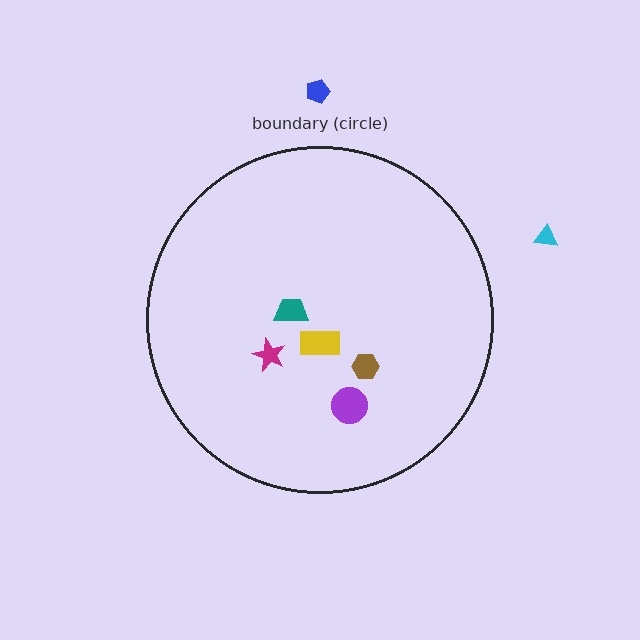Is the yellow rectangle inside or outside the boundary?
Inside.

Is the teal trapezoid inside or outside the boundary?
Inside.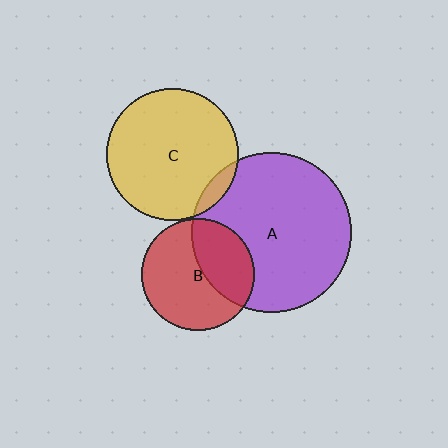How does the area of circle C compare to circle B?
Approximately 1.4 times.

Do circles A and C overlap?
Yes.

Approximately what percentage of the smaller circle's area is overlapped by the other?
Approximately 5%.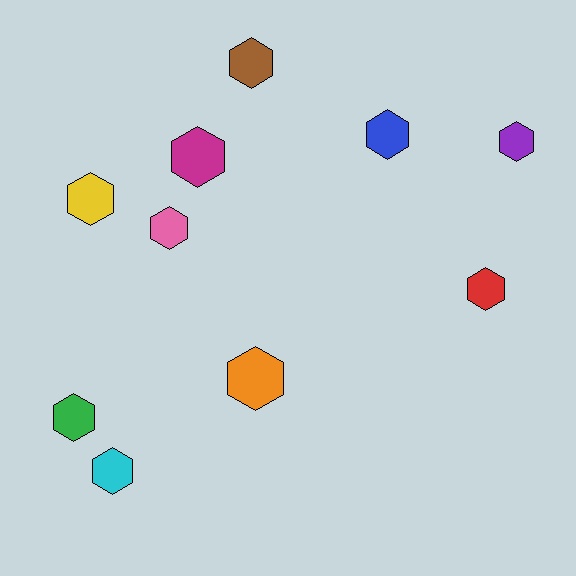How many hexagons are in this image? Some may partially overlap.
There are 10 hexagons.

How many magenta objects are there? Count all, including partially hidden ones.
There is 1 magenta object.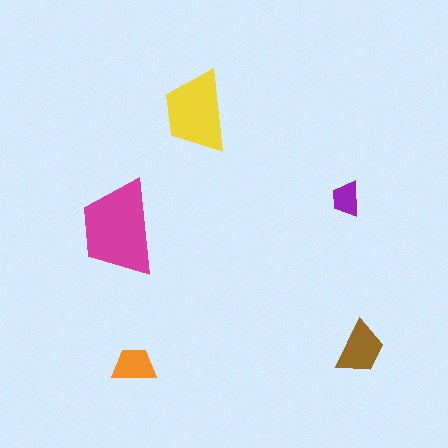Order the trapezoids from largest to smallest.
the magenta one, the yellow one, the brown one, the orange one, the purple one.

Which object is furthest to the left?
The magenta trapezoid is leftmost.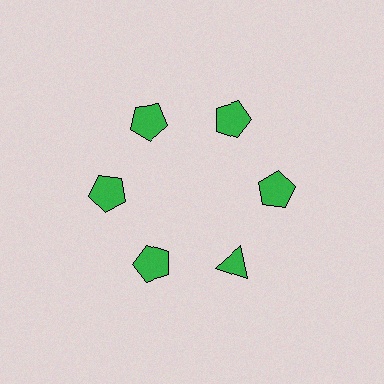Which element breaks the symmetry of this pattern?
The green triangle at roughly the 5 o'clock position breaks the symmetry. All other shapes are green pentagons.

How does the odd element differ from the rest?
It has a different shape: triangle instead of pentagon.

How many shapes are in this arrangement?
There are 6 shapes arranged in a ring pattern.